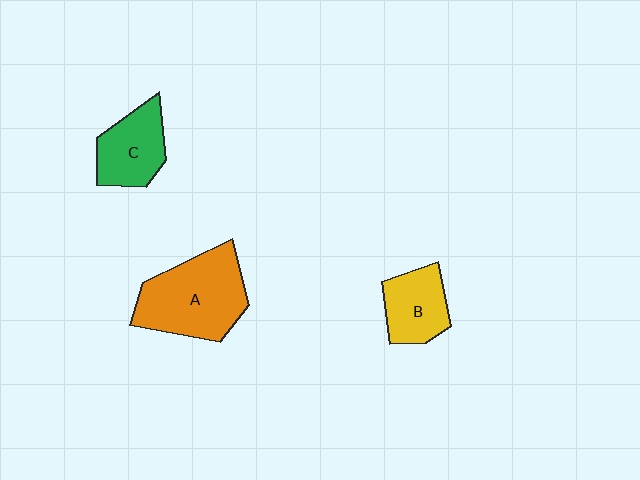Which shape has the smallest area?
Shape B (yellow).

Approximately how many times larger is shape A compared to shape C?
Approximately 1.6 times.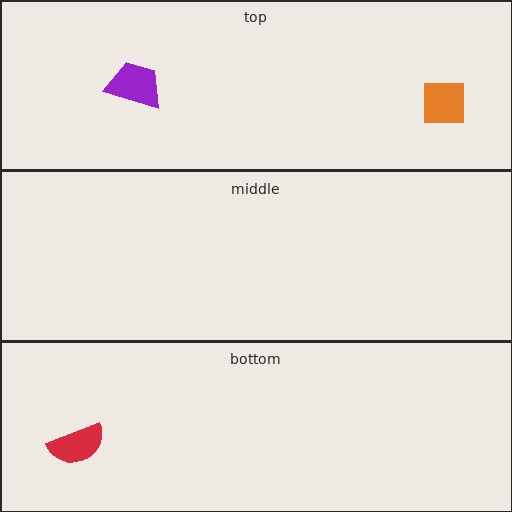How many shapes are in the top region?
2.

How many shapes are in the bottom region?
1.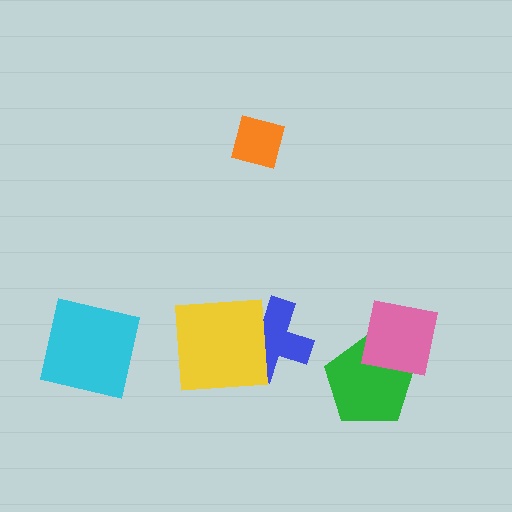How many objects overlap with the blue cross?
1 object overlaps with the blue cross.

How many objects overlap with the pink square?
1 object overlaps with the pink square.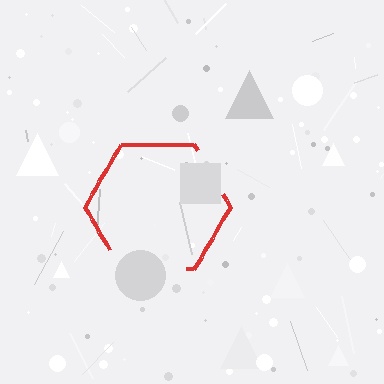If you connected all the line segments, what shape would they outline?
They would outline a hexagon.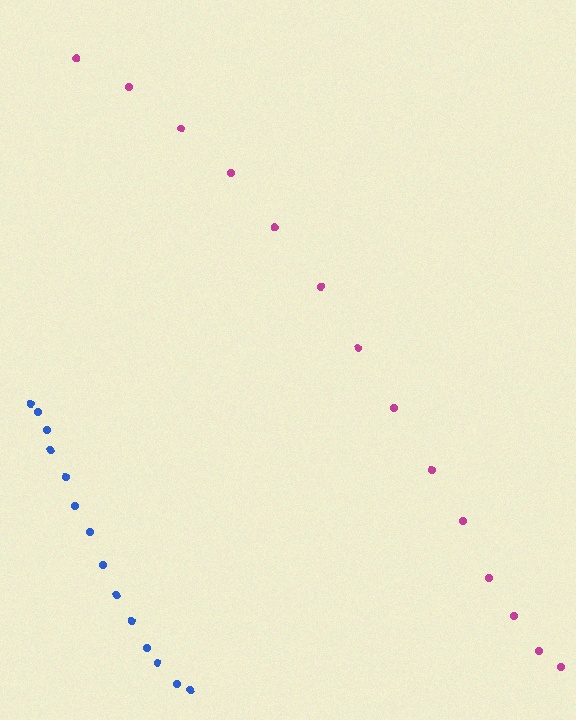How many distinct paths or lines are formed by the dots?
There are 2 distinct paths.